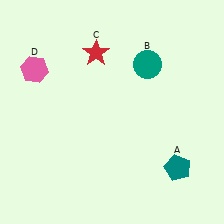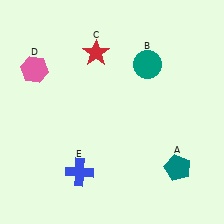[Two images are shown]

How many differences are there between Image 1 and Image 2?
There is 1 difference between the two images.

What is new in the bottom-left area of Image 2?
A blue cross (E) was added in the bottom-left area of Image 2.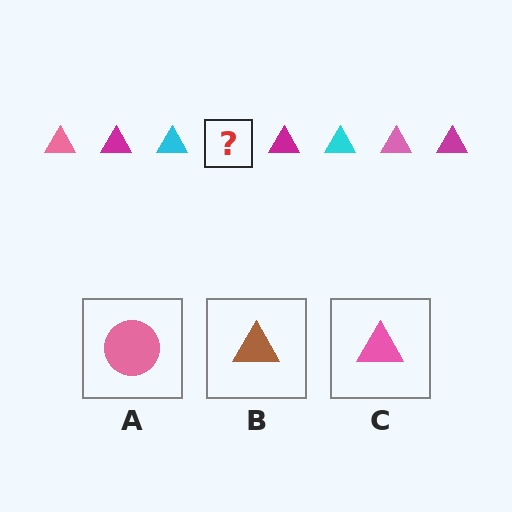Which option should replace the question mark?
Option C.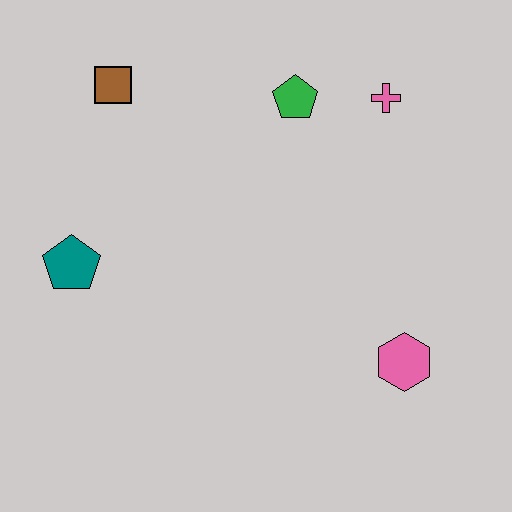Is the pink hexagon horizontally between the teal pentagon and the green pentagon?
No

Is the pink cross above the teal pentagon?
Yes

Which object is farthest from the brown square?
The pink hexagon is farthest from the brown square.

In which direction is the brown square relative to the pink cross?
The brown square is to the left of the pink cross.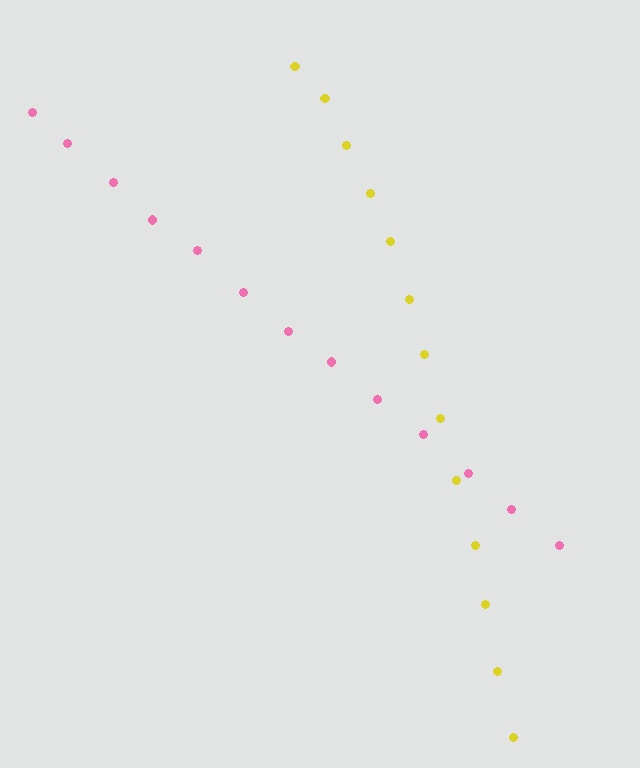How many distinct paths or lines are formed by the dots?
There are 2 distinct paths.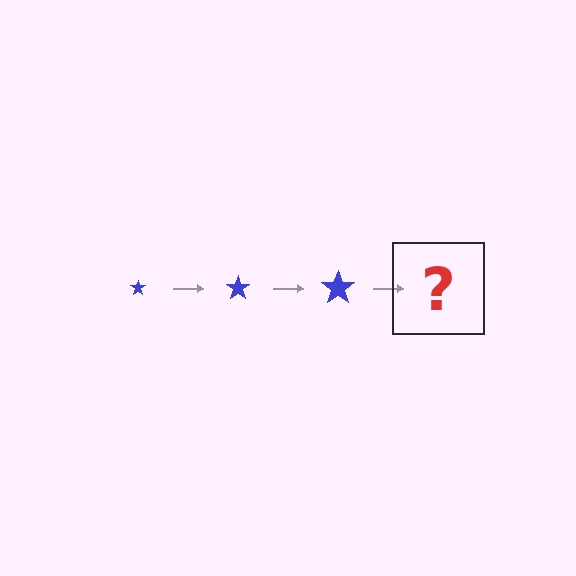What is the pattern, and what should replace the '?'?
The pattern is that the star gets progressively larger each step. The '?' should be a blue star, larger than the previous one.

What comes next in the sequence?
The next element should be a blue star, larger than the previous one.